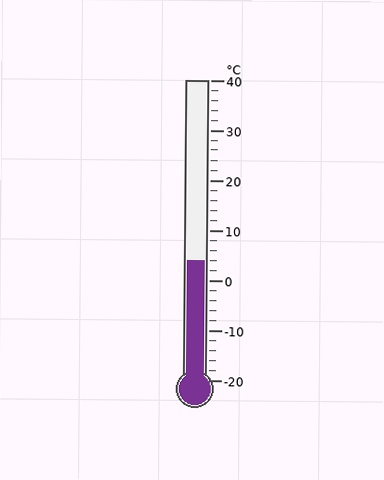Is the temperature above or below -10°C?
The temperature is above -10°C.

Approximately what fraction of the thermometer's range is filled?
The thermometer is filled to approximately 40% of its range.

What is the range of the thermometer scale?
The thermometer scale ranges from -20°C to 40°C.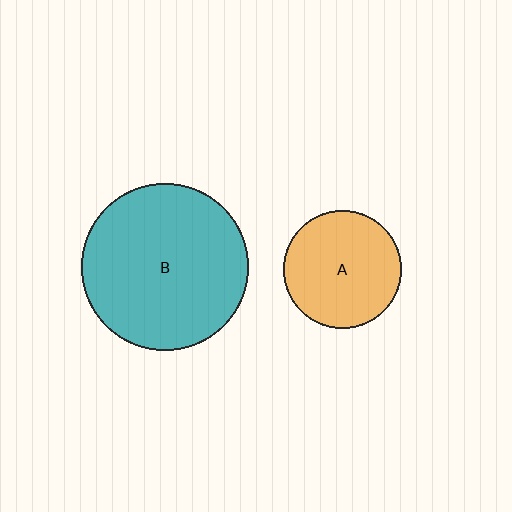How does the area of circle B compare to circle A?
Approximately 2.0 times.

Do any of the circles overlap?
No, none of the circles overlap.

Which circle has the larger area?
Circle B (teal).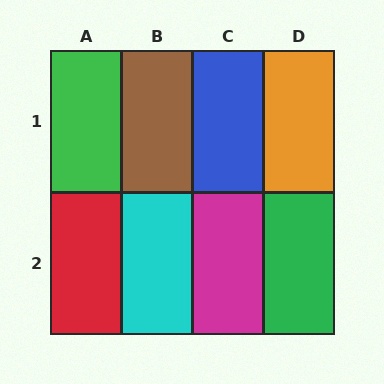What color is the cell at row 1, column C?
Blue.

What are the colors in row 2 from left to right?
Red, cyan, magenta, green.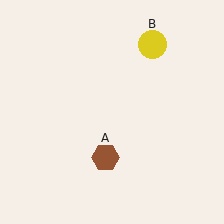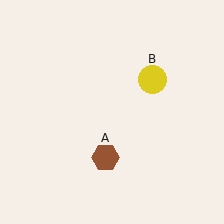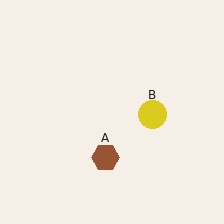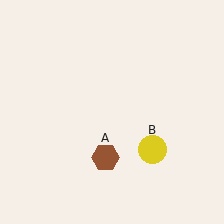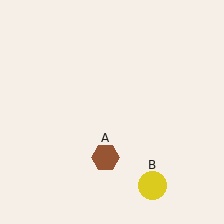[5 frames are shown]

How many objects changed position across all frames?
1 object changed position: yellow circle (object B).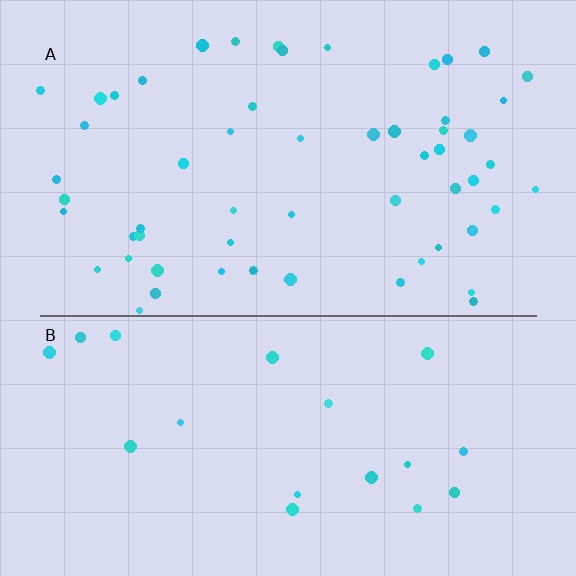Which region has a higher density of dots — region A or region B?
A (the top).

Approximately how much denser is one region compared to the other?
Approximately 3.0× — region A over region B.